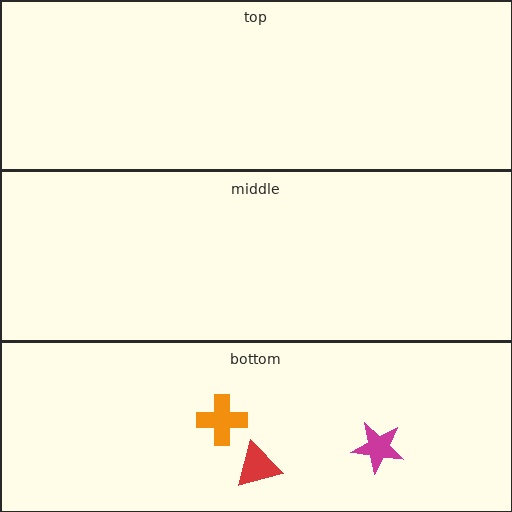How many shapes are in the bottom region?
3.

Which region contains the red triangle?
The bottom region.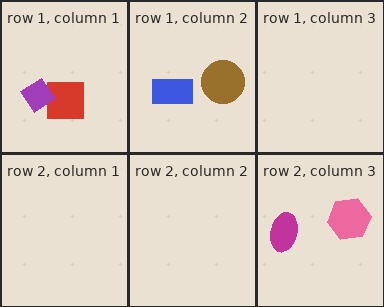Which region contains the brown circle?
The row 1, column 2 region.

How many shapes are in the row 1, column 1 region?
2.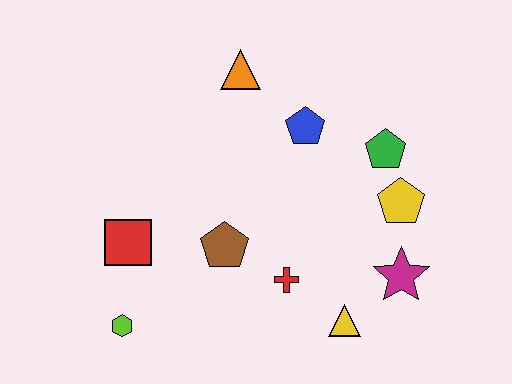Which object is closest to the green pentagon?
The yellow pentagon is closest to the green pentagon.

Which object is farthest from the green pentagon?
The lime hexagon is farthest from the green pentagon.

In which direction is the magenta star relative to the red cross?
The magenta star is to the right of the red cross.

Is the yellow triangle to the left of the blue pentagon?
No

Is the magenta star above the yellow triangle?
Yes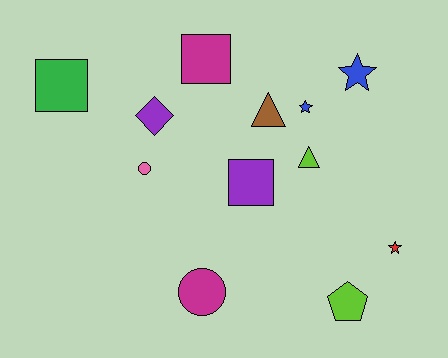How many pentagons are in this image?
There is 1 pentagon.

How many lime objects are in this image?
There are 2 lime objects.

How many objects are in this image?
There are 12 objects.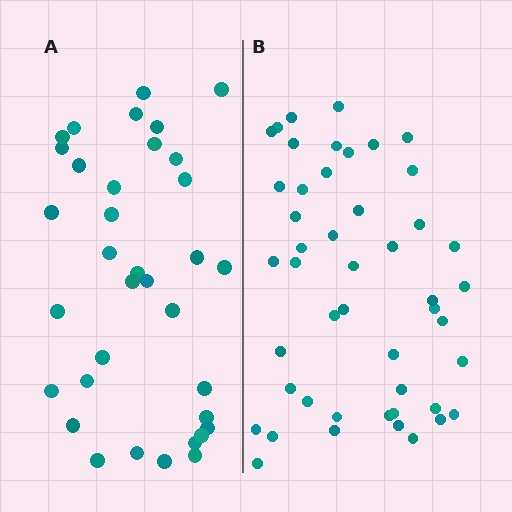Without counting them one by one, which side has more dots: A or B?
Region B (the right region) has more dots.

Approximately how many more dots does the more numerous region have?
Region B has roughly 12 or so more dots than region A.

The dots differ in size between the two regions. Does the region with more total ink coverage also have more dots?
No. Region A has more total ink coverage because its dots are larger, but region B actually contains more individual dots. Total area can be misleading — the number of items is what matters here.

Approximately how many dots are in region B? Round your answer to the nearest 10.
About 50 dots. (The exact count is 47, which rounds to 50.)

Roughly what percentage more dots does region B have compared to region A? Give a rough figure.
About 35% more.